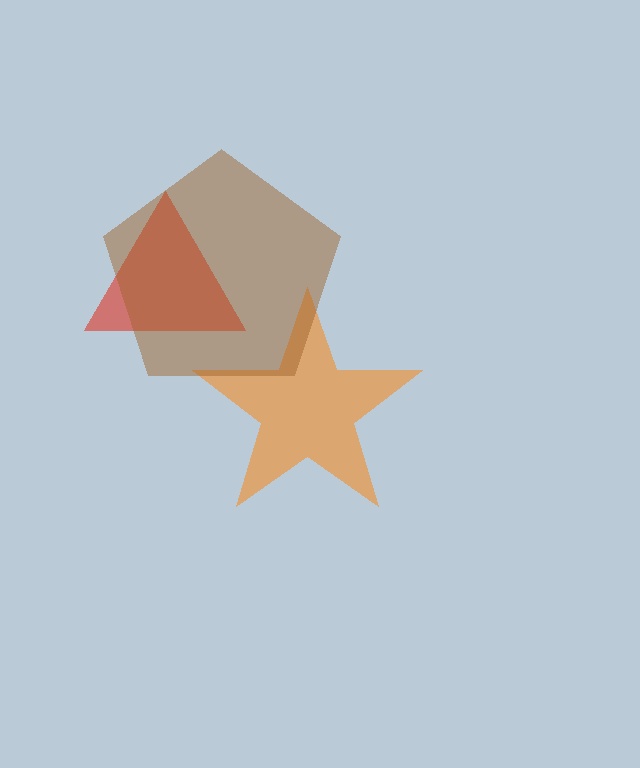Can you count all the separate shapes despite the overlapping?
Yes, there are 3 separate shapes.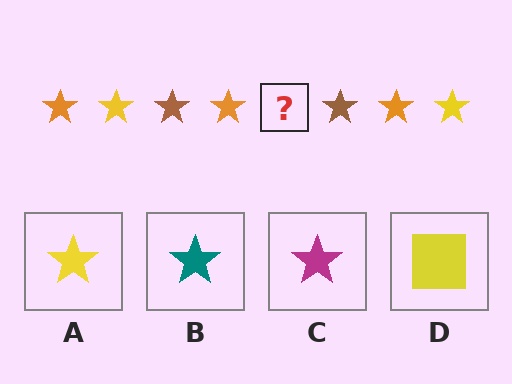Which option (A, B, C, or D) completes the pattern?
A.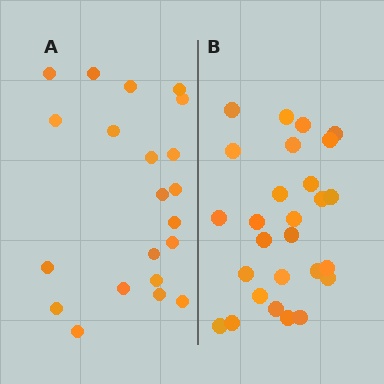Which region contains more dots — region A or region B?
Region B (the right region) has more dots.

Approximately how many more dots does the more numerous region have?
Region B has about 6 more dots than region A.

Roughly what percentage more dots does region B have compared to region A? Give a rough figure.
About 30% more.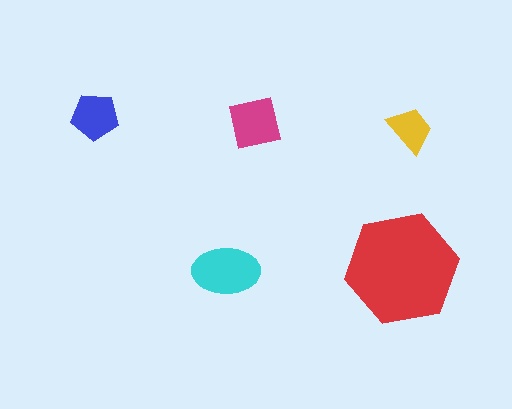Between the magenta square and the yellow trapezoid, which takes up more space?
The magenta square.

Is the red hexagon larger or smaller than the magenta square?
Larger.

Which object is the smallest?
The yellow trapezoid.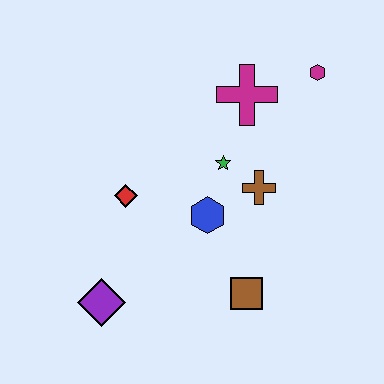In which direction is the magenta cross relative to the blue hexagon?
The magenta cross is above the blue hexagon.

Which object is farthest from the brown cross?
The purple diamond is farthest from the brown cross.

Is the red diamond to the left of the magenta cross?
Yes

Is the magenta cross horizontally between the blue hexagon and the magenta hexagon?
Yes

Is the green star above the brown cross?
Yes